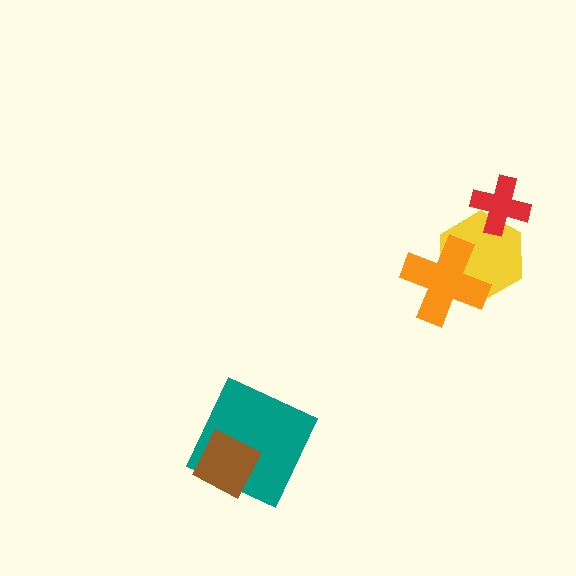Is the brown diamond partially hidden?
No, no other shape covers it.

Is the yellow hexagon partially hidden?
Yes, it is partially covered by another shape.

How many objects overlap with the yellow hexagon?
2 objects overlap with the yellow hexagon.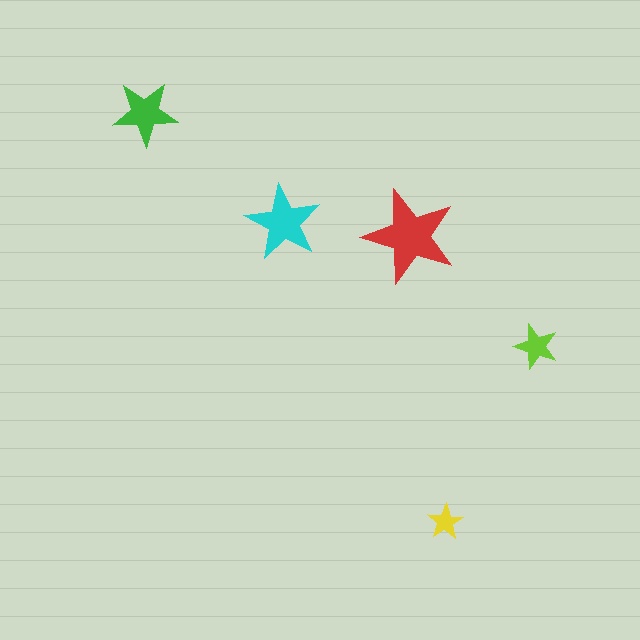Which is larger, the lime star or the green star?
The green one.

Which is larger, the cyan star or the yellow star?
The cyan one.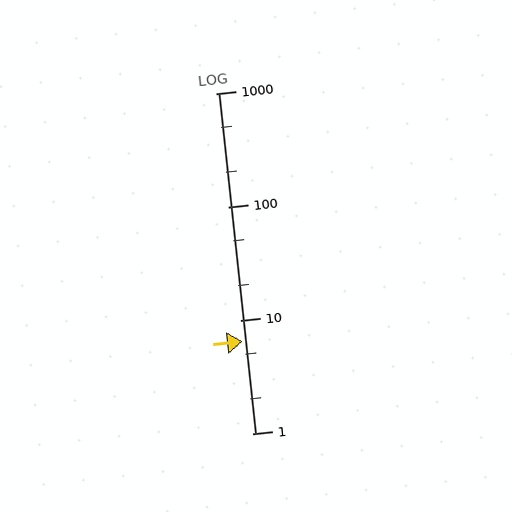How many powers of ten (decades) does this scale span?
The scale spans 3 decades, from 1 to 1000.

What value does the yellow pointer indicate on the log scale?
The pointer indicates approximately 6.5.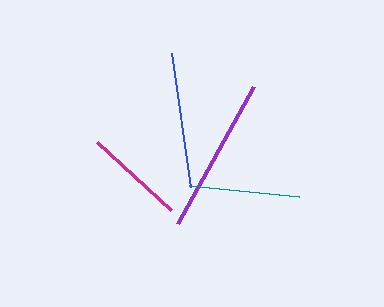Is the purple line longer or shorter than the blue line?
The purple line is longer than the blue line.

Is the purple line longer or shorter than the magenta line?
The purple line is longer than the magenta line.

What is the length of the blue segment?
The blue segment is approximately 136 pixels long.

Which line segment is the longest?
The purple line is the longest at approximately 156 pixels.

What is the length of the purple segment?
The purple segment is approximately 156 pixels long.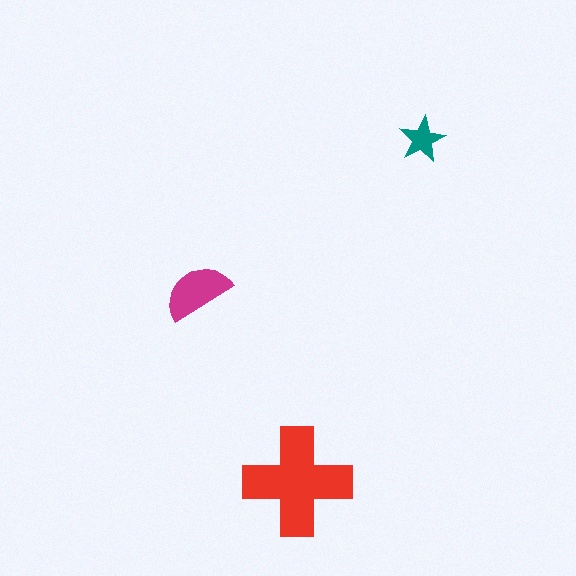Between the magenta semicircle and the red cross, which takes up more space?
The red cross.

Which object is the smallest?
The teal star.